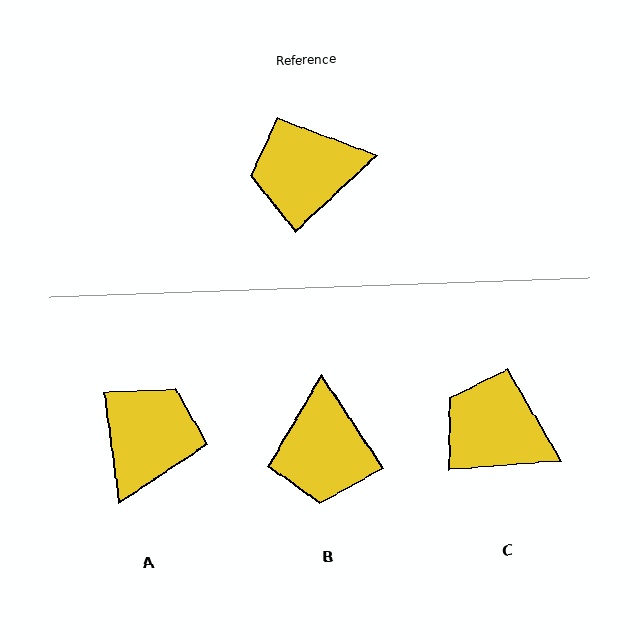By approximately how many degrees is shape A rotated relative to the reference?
Approximately 126 degrees clockwise.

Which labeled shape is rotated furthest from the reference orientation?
A, about 126 degrees away.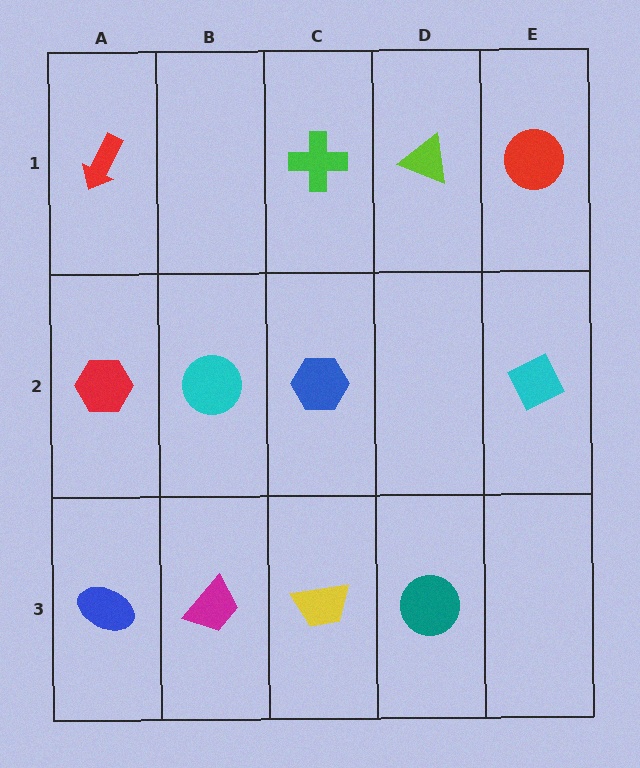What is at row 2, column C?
A blue hexagon.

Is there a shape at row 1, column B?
No, that cell is empty.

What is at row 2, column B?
A cyan circle.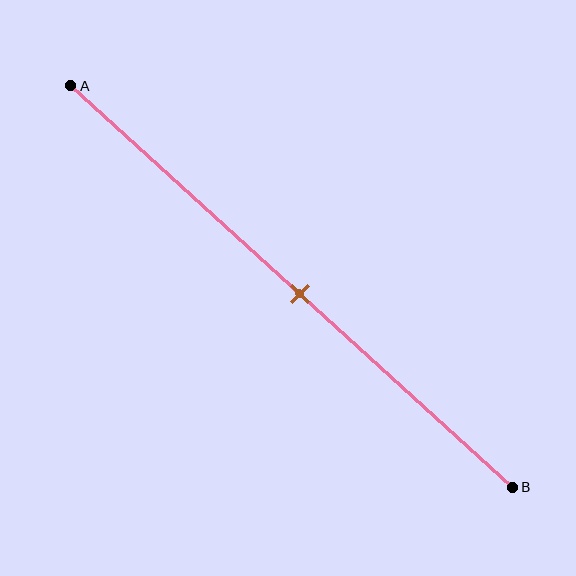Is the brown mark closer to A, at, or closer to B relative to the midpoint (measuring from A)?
The brown mark is approximately at the midpoint of segment AB.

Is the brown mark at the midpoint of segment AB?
Yes, the mark is approximately at the midpoint.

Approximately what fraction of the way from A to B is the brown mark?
The brown mark is approximately 50% of the way from A to B.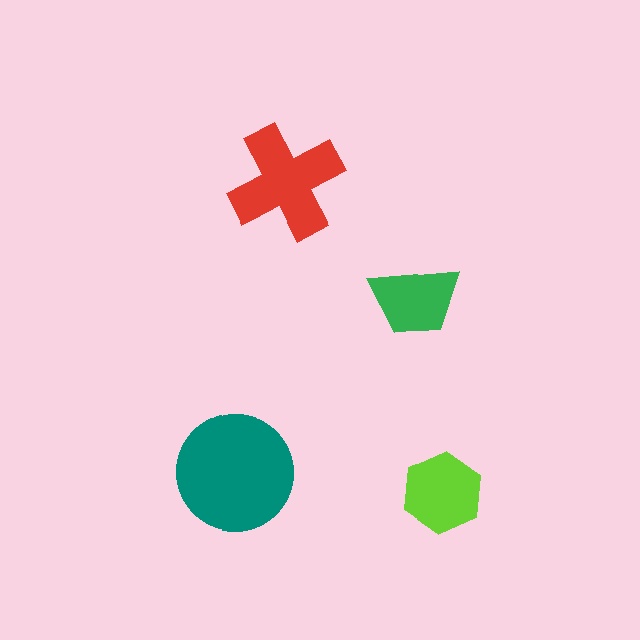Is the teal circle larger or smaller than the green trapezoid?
Larger.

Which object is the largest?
The teal circle.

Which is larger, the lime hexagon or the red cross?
The red cross.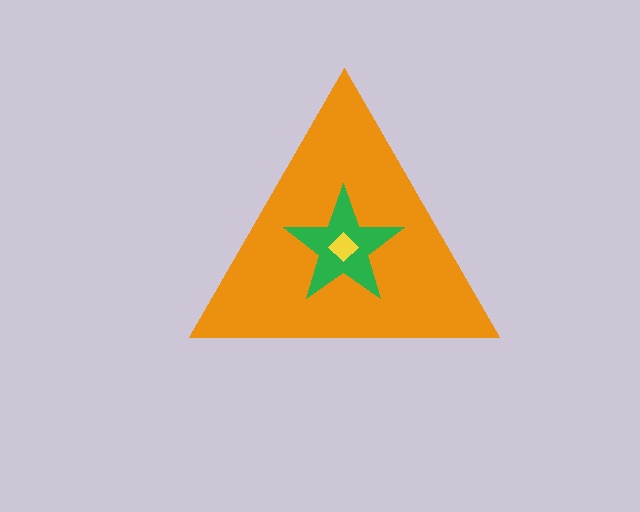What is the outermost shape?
The orange triangle.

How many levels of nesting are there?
3.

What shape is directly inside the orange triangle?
The green star.